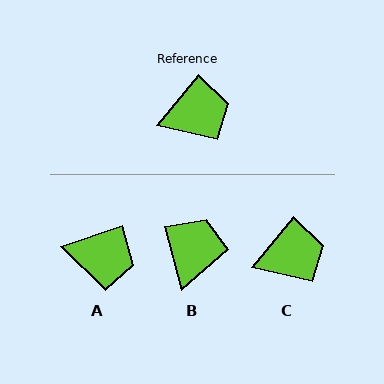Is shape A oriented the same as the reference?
No, it is off by about 31 degrees.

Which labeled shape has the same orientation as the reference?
C.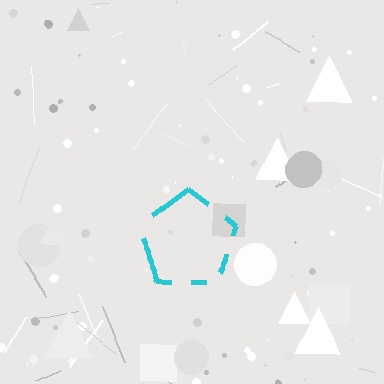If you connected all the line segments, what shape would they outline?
They would outline a pentagon.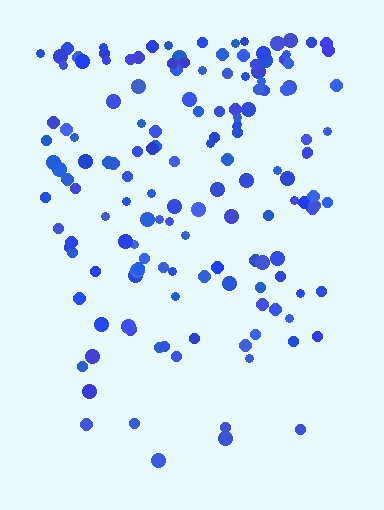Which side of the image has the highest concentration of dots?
The top.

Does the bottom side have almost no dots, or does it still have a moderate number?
Still a moderate number, just noticeably fewer than the top.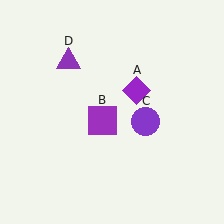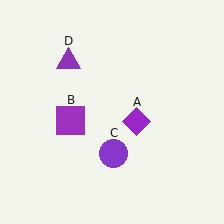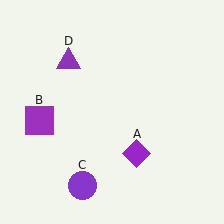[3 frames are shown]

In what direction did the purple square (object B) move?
The purple square (object B) moved left.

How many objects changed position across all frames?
3 objects changed position: purple diamond (object A), purple square (object B), purple circle (object C).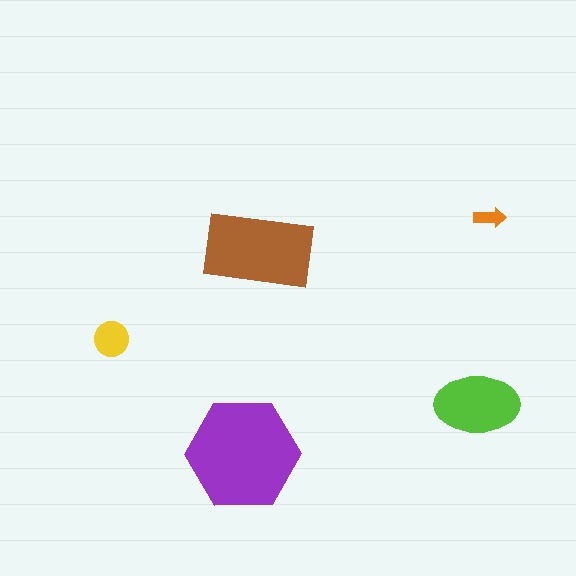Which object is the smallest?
The orange arrow.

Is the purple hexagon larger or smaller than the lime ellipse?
Larger.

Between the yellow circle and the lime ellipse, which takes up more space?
The lime ellipse.